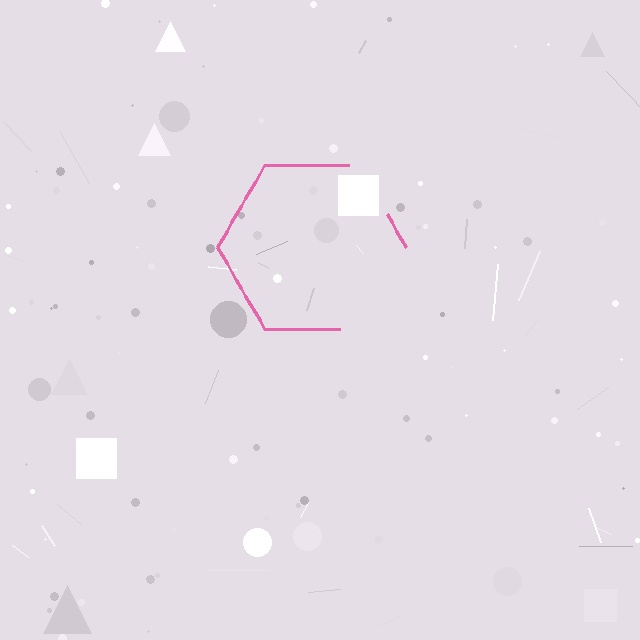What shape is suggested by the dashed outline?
The dashed outline suggests a hexagon.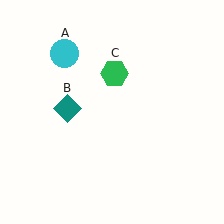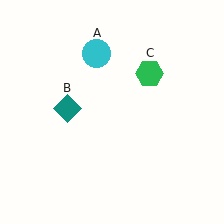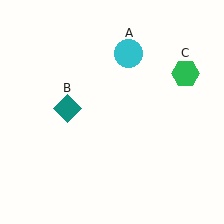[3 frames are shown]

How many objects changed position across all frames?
2 objects changed position: cyan circle (object A), green hexagon (object C).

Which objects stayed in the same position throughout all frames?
Teal diamond (object B) remained stationary.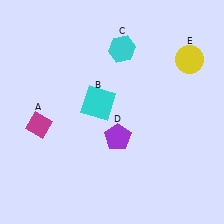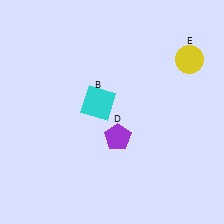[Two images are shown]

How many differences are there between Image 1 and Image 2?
There are 2 differences between the two images.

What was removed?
The cyan hexagon (C), the magenta diamond (A) were removed in Image 2.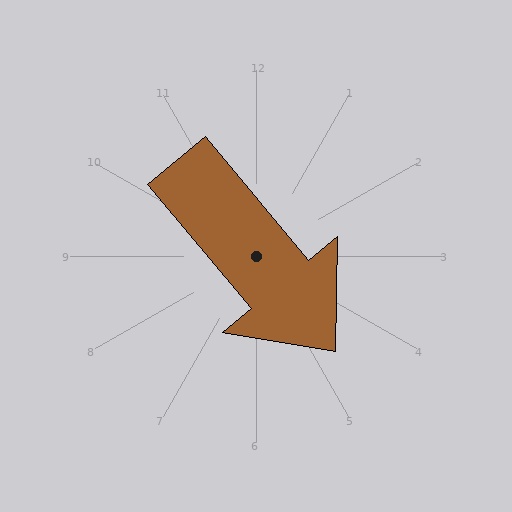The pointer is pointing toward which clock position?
Roughly 5 o'clock.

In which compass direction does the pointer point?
Southeast.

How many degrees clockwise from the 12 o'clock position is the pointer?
Approximately 140 degrees.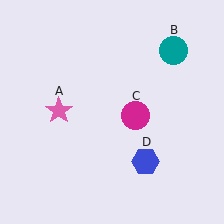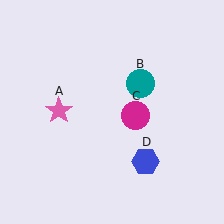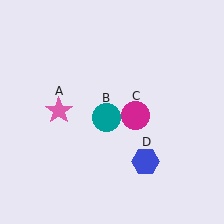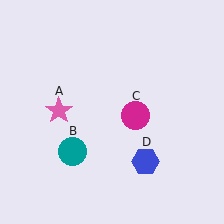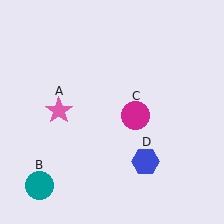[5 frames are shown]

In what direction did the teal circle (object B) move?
The teal circle (object B) moved down and to the left.